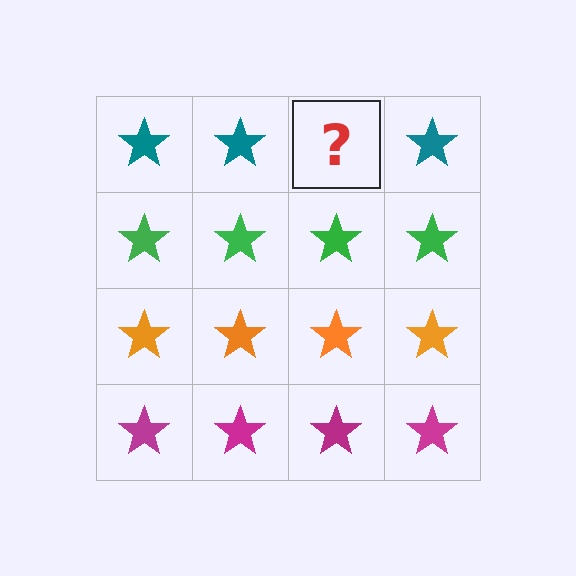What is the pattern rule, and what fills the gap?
The rule is that each row has a consistent color. The gap should be filled with a teal star.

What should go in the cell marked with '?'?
The missing cell should contain a teal star.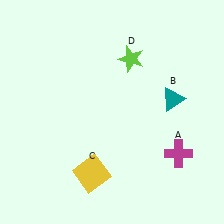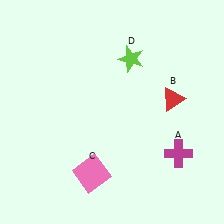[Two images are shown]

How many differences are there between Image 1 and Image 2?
There are 2 differences between the two images.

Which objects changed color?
B changed from teal to red. C changed from yellow to pink.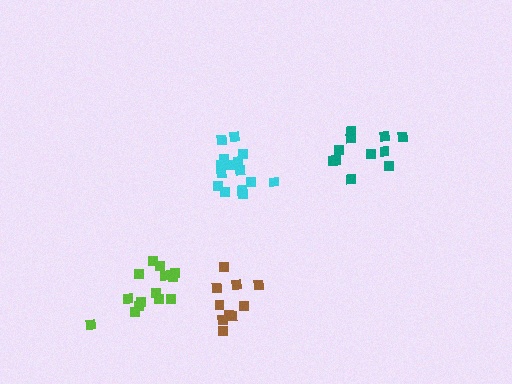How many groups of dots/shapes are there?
There are 4 groups.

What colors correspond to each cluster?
The clusters are colored: teal, brown, cyan, lime.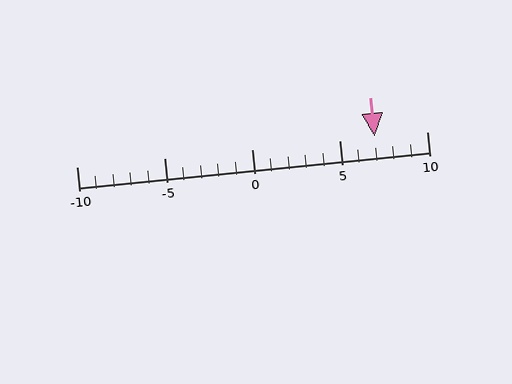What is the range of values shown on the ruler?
The ruler shows values from -10 to 10.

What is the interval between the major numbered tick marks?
The major tick marks are spaced 5 units apart.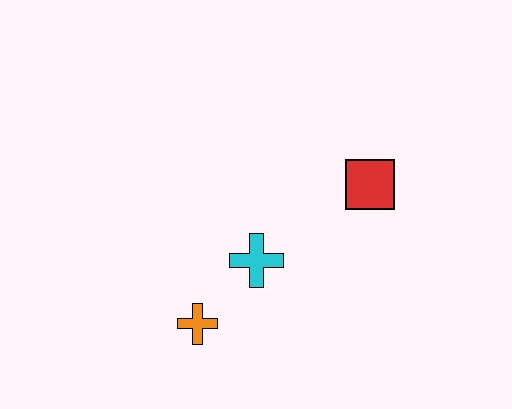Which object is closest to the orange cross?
The cyan cross is closest to the orange cross.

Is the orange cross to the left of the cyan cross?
Yes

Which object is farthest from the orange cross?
The red square is farthest from the orange cross.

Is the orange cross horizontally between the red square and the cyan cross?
No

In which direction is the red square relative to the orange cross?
The red square is to the right of the orange cross.